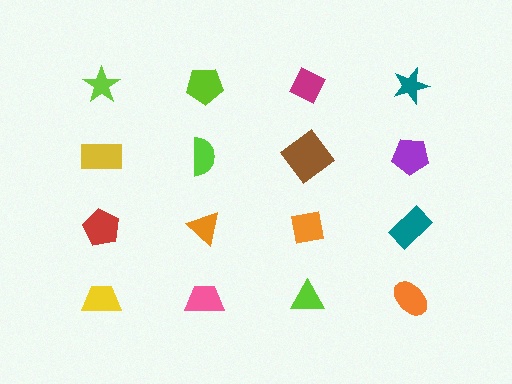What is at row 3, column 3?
An orange square.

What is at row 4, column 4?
An orange ellipse.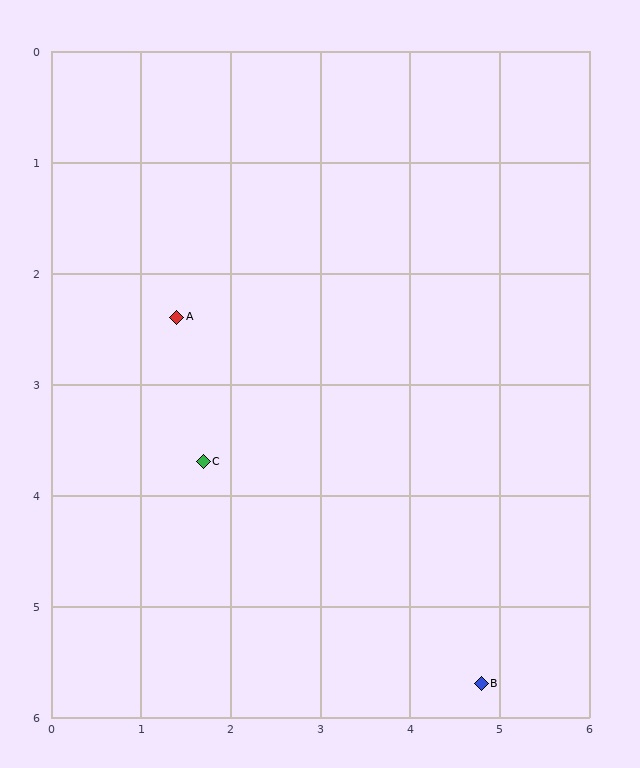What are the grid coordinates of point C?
Point C is at approximately (1.7, 3.7).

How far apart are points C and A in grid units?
Points C and A are about 1.3 grid units apart.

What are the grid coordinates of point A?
Point A is at approximately (1.4, 2.4).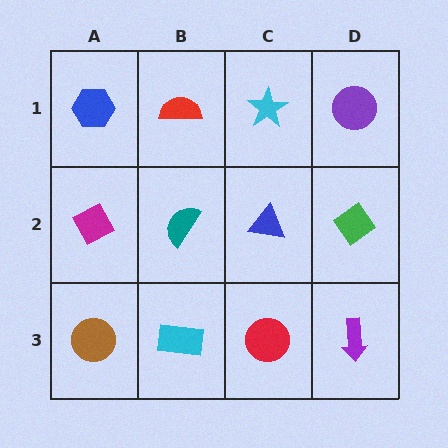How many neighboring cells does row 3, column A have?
2.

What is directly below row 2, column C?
A red circle.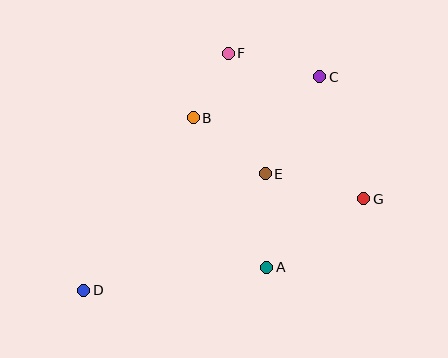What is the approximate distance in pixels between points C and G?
The distance between C and G is approximately 130 pixels.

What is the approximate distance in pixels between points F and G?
The distance between F and G is approximately 199 pixels.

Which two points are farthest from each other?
Points C and D are farthest from each other.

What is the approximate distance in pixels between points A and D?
The distance between A and D is approximately 185 pixels.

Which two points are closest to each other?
Points B and F are closest to each other.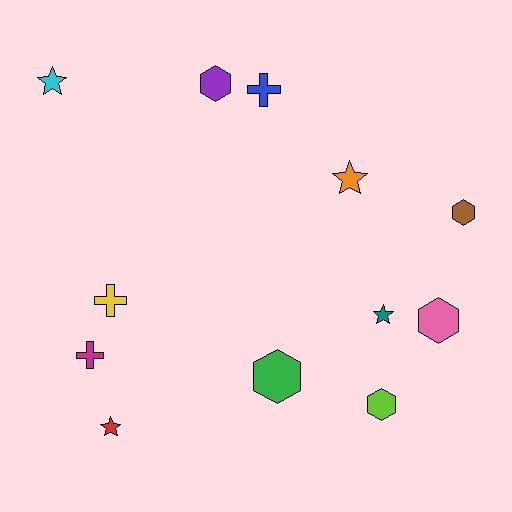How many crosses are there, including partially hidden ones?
There are 3 crosses.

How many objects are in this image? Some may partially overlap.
There are 12 objects.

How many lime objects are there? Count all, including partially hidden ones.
There is 1 lime object.